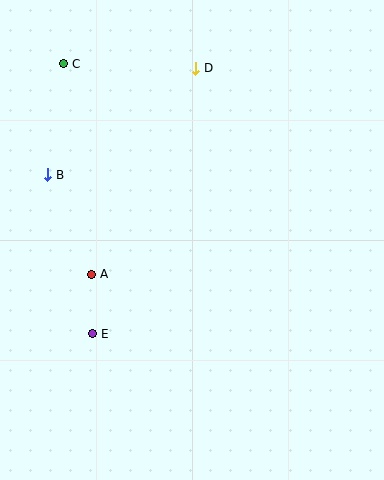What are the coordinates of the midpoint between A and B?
The midpoint between A and B is at (70, 225).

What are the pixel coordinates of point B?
Point B is at (48, 175).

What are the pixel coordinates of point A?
Point A is at (92, 274).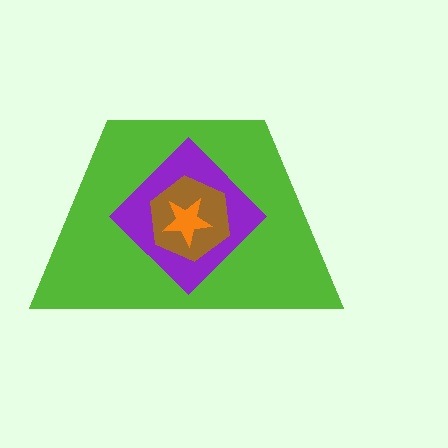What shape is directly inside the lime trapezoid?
The purple diamond.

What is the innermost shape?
The orange star.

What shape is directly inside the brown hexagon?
The orange star.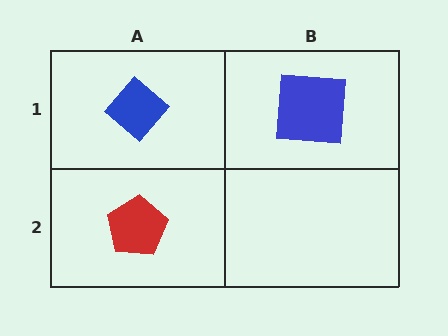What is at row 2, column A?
A red pentagon.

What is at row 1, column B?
A blue square.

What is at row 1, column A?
A blue diamond.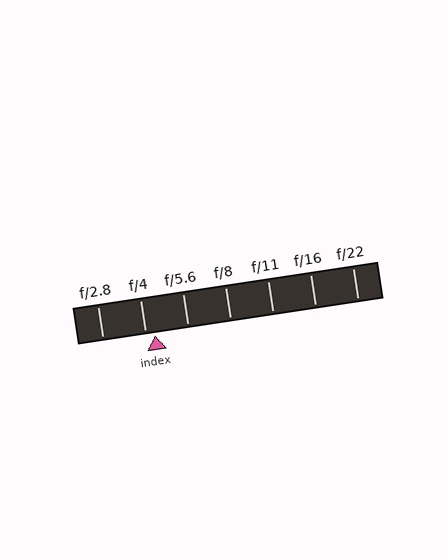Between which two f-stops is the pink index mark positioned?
The index mark is between f/4 and f/5.6.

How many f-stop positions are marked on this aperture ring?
There are 7 f-stop positions marked.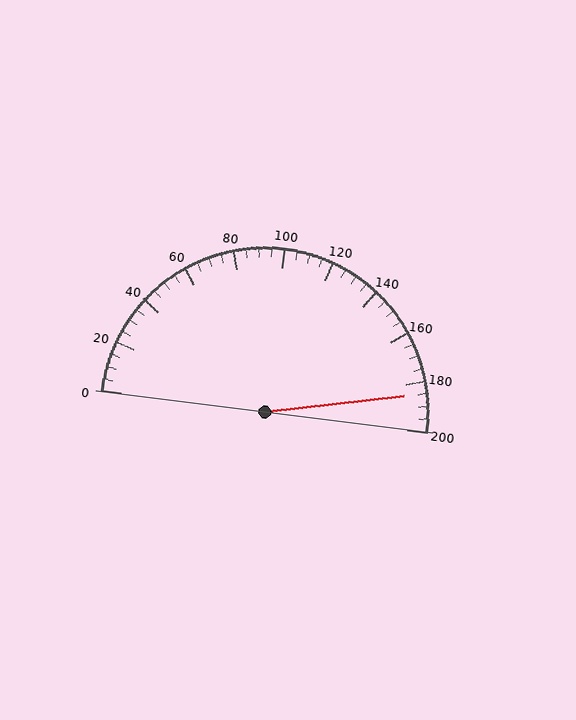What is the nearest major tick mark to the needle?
The nearest major tick mark is 180.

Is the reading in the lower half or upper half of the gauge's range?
The reading is in the upper half of the range (0 to 200).